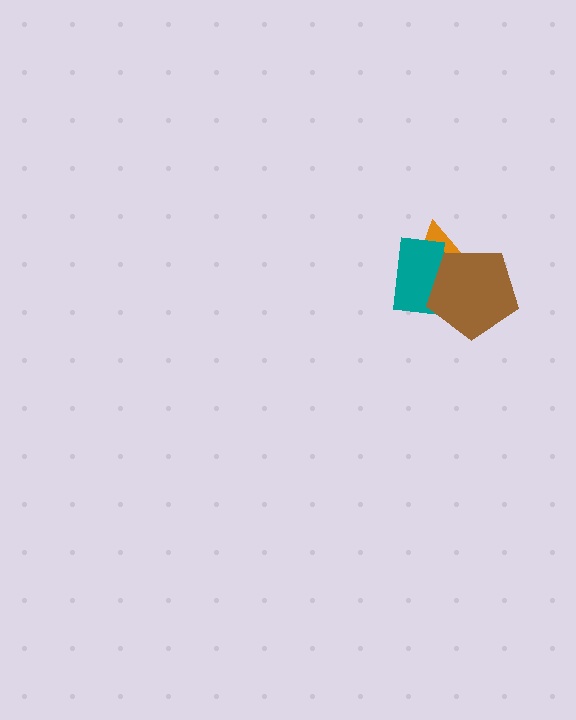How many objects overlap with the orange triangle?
2 objects overlap with the orange triangle.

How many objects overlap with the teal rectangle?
2 objects overlap with the teal rectangle.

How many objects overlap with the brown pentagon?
2 objects overlap with the brown pentagon.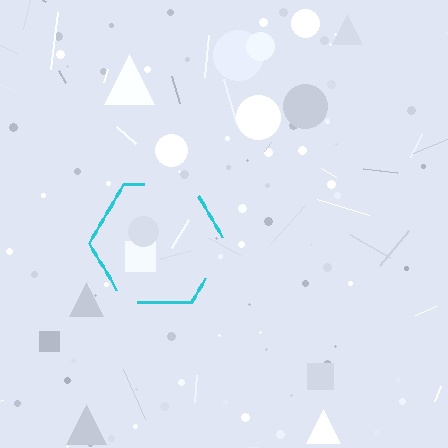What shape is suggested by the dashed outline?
The dashed outline suggests a hexagon.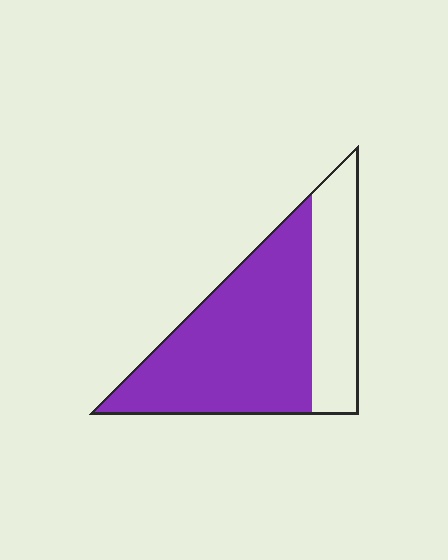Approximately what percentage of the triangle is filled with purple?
Approximately 70%.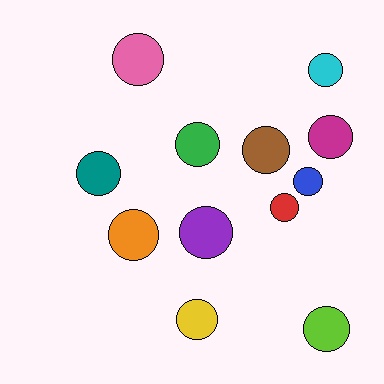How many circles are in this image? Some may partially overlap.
There are 12 circles.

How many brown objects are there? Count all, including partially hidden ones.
There is 1 brown object.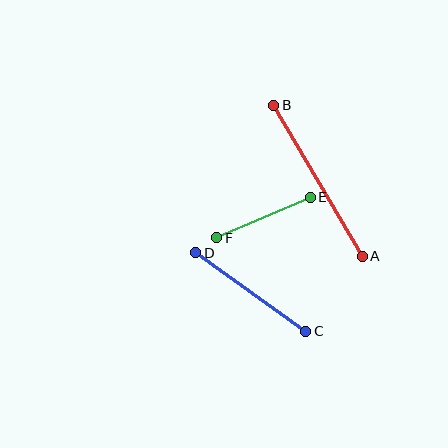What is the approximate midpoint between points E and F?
The midpoint is at approximately (264, 217) pixels.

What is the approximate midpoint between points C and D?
The midpoint is at approximately (251, 292) pixels.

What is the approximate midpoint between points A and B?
The midpoint is at approximately (318, 181) pixels.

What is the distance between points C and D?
The distance is approximately 135 pixels.